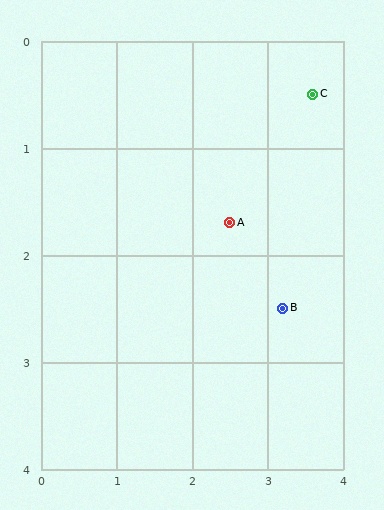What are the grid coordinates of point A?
Point A is at approximately (2.5, 1.7).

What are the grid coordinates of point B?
Point B is at approximately (3.2, 2.5).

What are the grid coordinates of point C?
Point C is at approximately (3.6, 0.5).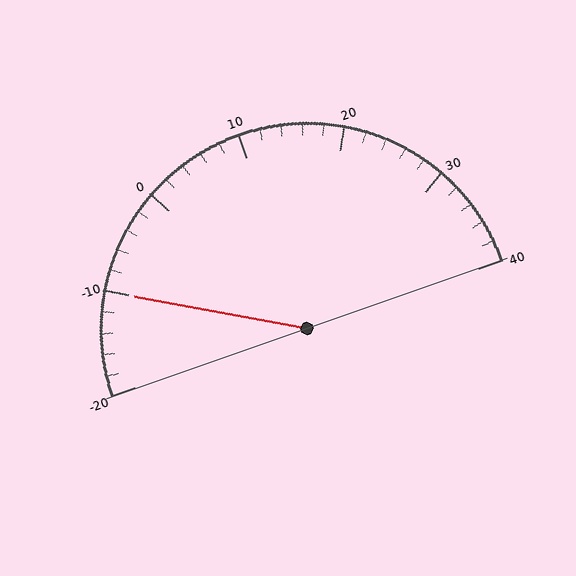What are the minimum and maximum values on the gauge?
The gauge ranges from -20 to 40.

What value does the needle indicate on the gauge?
The needle indicates approximately -10.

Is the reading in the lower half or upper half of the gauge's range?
The reading is in the lower half of the range (-20 to 40).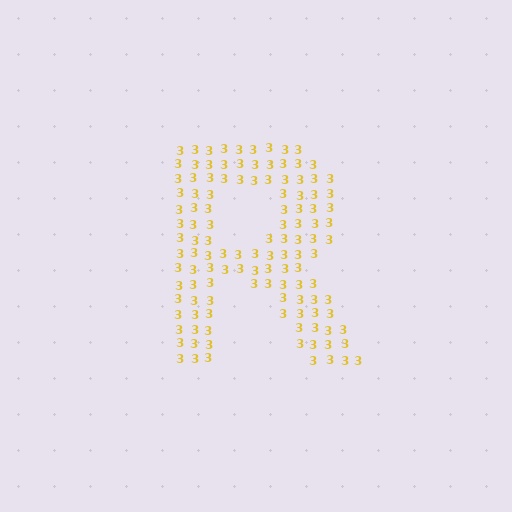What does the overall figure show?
The overall figure shows the letter R.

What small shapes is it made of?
It is made of small digit 3's.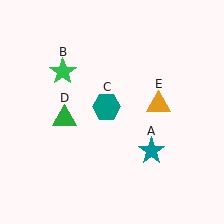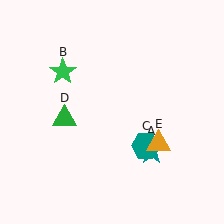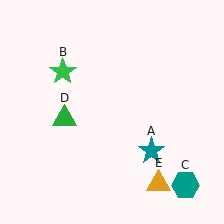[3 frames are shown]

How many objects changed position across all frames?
2 objects changed position: teal hexagon (object C), orange triangle (object E).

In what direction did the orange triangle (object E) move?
The orange triangle (object E) moved down.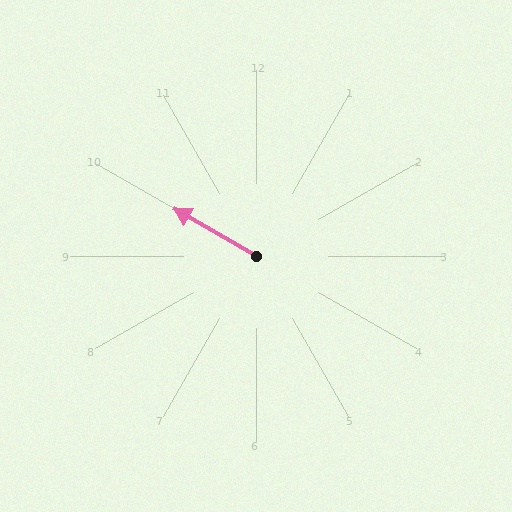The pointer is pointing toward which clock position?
Roughly 10 o'clock.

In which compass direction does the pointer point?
Northwest.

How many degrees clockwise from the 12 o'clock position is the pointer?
Approximately 300 degrees.